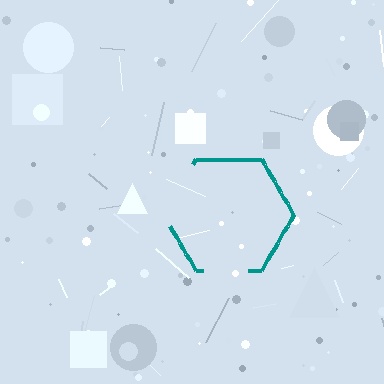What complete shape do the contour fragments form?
The contour fragments form a hexagon.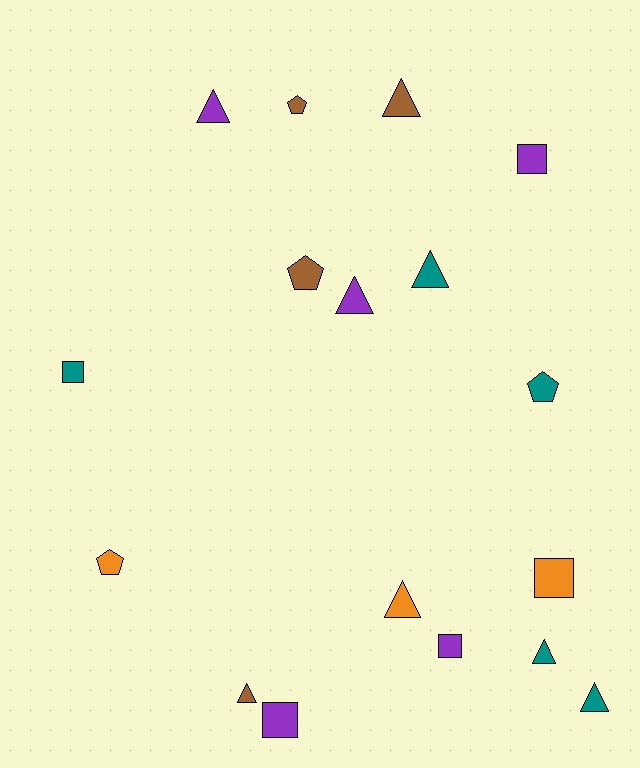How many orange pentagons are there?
There is 1 orange pentagon.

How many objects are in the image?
There are 17 objects.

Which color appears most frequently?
Purple, with 5 objects.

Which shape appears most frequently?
Triangle, with 8 objects.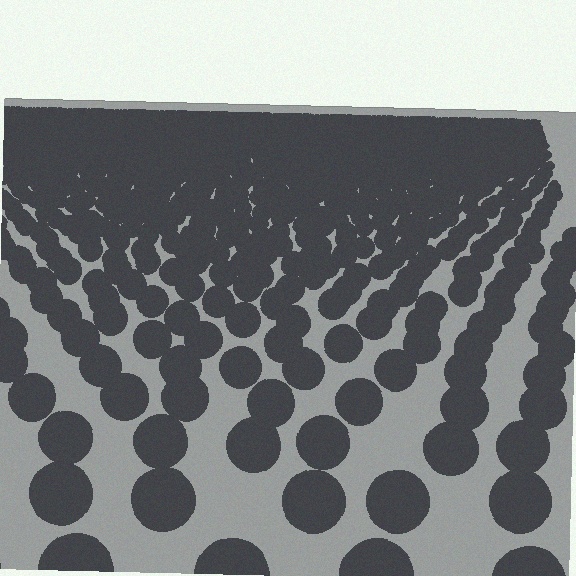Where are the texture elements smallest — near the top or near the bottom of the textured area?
Near the top.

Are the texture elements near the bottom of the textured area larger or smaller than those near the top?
Larger. Near the bottom, elements are closer to the viewer and appear at a bigger on-screen size.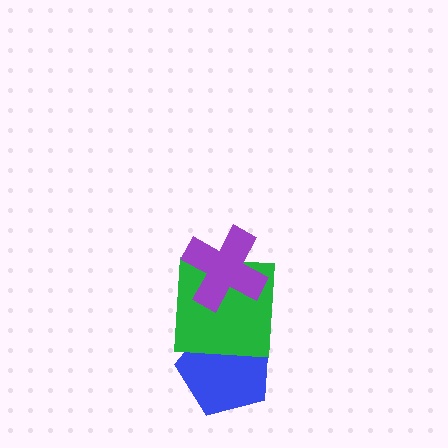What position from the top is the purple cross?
The purple cross is 1st from the top.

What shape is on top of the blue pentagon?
The green square is on top of the blue pentagon.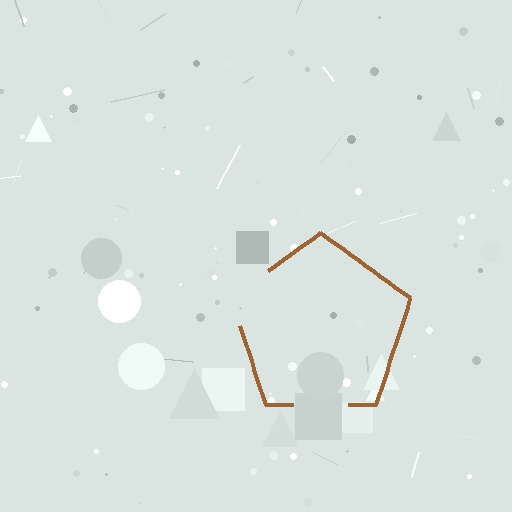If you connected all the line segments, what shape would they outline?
They would outline a pentagon.